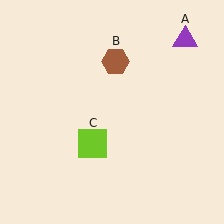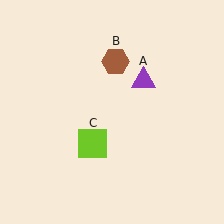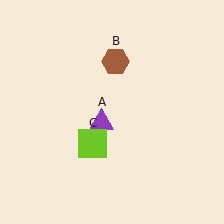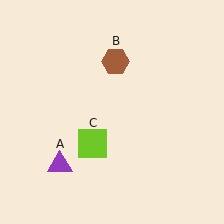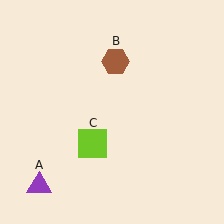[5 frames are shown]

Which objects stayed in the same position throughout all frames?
Brown hexagon (object B) and lime square (object C) remained stationary.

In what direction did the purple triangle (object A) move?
The purple triangle (object A) moved down and to the left.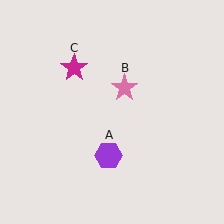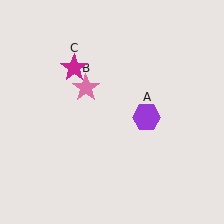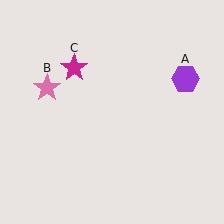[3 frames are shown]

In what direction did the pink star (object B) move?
The pink star (object B) moved left.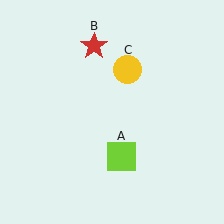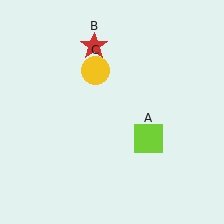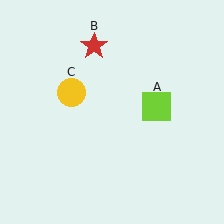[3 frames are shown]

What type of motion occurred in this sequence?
The lime square (object A), yellow circle (object C) rotated counterclockwise around the center of the scene.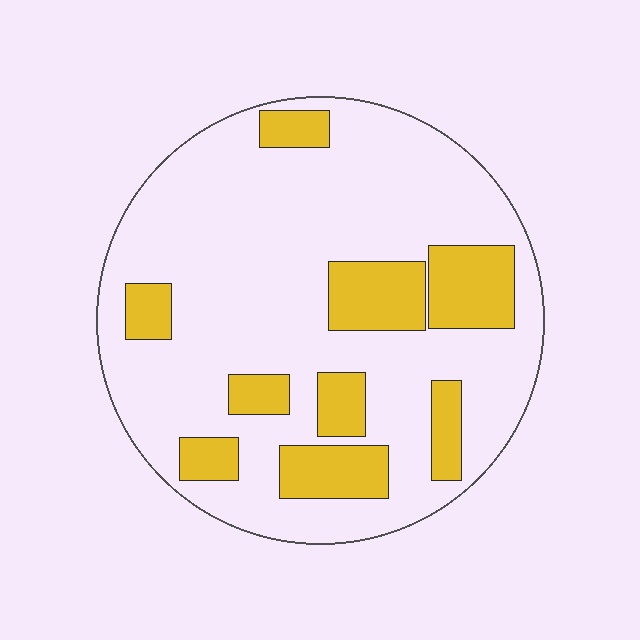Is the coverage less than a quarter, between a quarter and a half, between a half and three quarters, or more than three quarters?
Less than a quarter.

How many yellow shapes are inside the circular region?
9.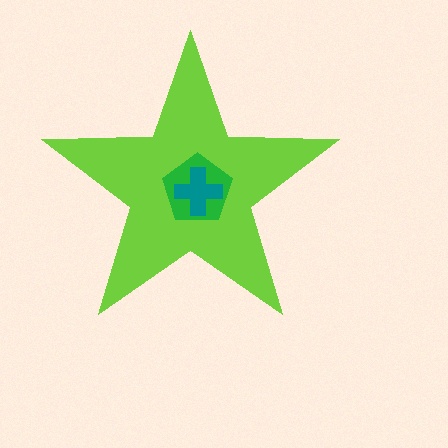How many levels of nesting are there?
3.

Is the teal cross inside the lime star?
Yes.